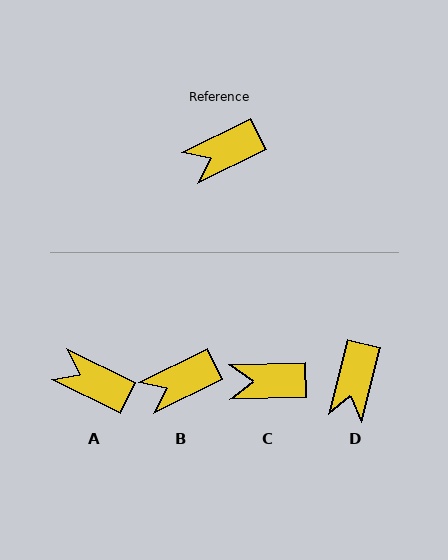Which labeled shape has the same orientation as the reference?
B.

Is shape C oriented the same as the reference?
No, it is off by about 25 degrees.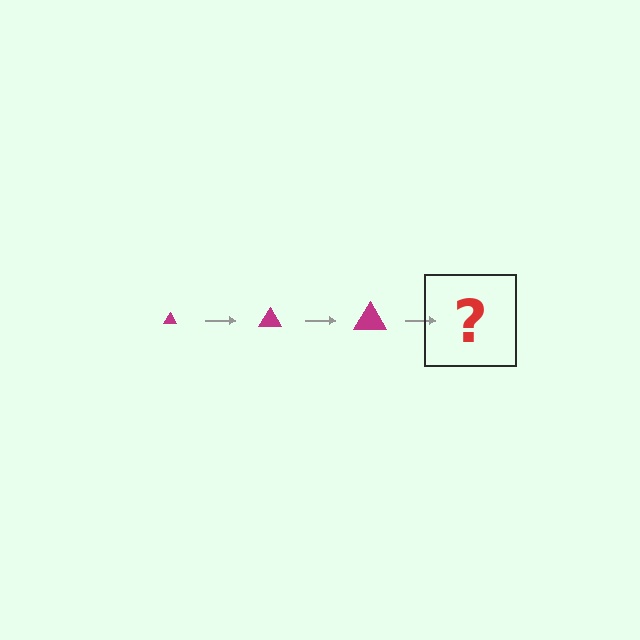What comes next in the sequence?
The next element should be a magenta triangle, larger than the previous one.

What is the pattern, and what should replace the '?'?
The pattern is that the triangle gets progressively larger each step. The '?' should be a magenta triangle, larger than the previous one.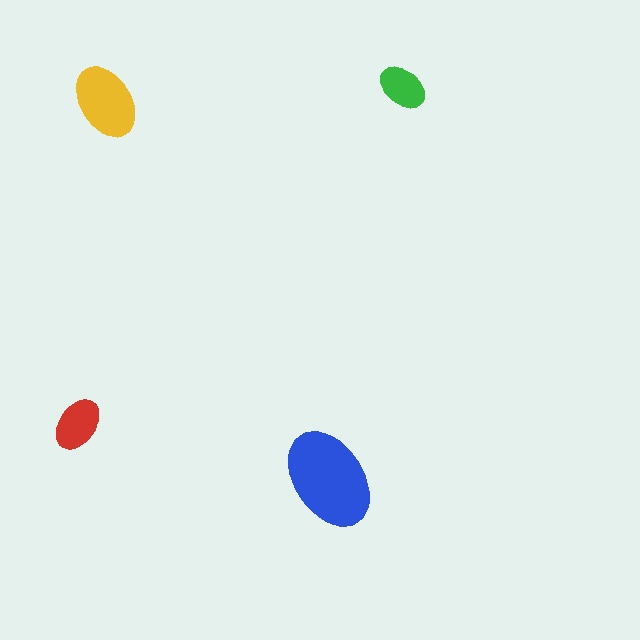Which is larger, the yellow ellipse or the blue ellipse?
The blue one.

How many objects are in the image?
There are 4 objects in the image.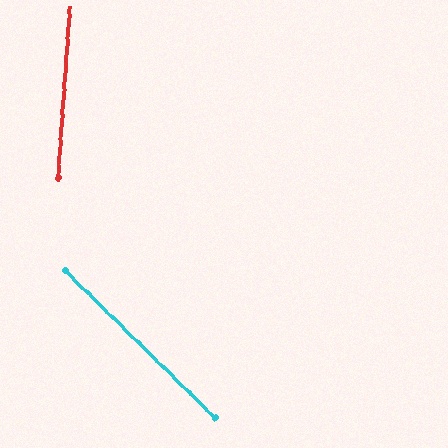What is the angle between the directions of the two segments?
Approximately 50 degrees.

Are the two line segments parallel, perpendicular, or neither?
Neither parallel nor perpendicular — they differ by about 50°.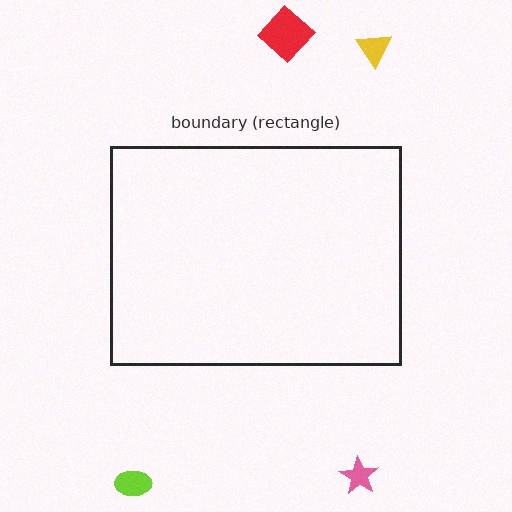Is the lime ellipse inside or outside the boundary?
Outside.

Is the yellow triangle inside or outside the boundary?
Outside.